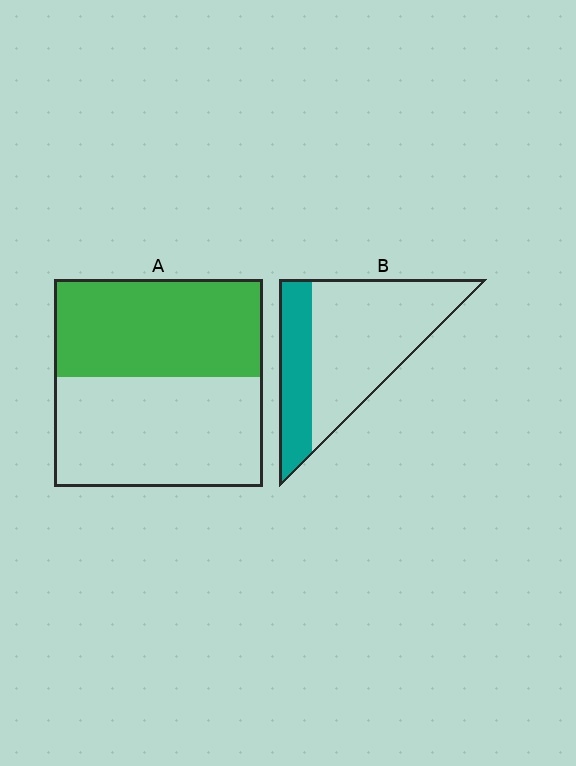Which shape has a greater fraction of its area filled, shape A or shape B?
Shape A.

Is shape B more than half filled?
No.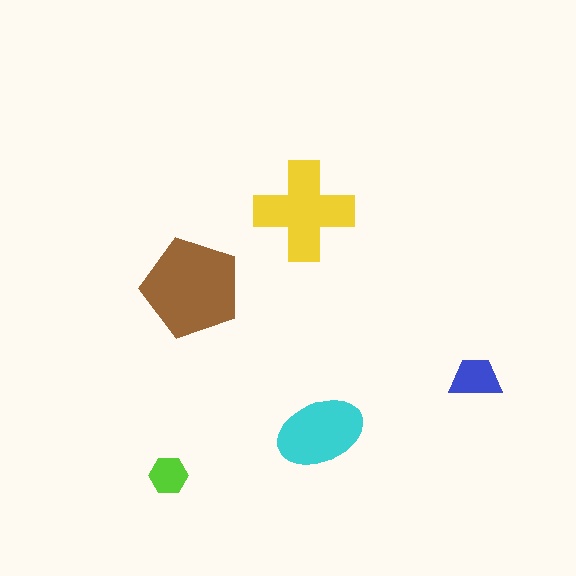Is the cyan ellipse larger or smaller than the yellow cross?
Smaller.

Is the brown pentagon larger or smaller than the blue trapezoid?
Larger.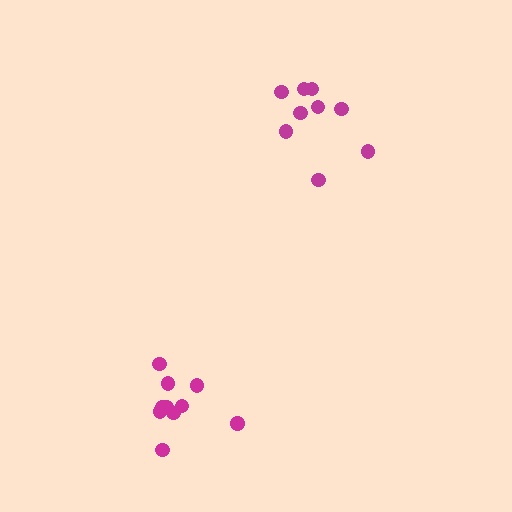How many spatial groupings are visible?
There are 2 spatial groupings.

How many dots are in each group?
Group 1: 10 dots, Group 2: 9 dots (19 total).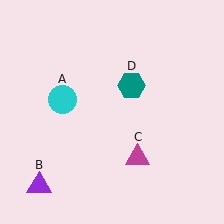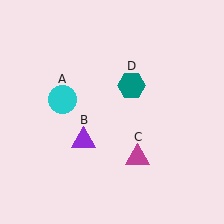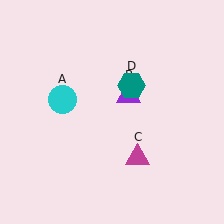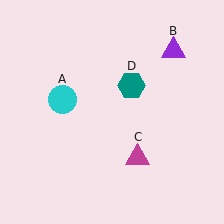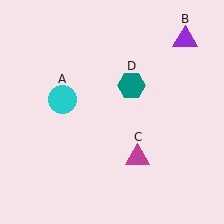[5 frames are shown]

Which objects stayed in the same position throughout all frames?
Cyan circle (object A) and magenta triangle (object C) and teal hexagon (object D) remained stationary.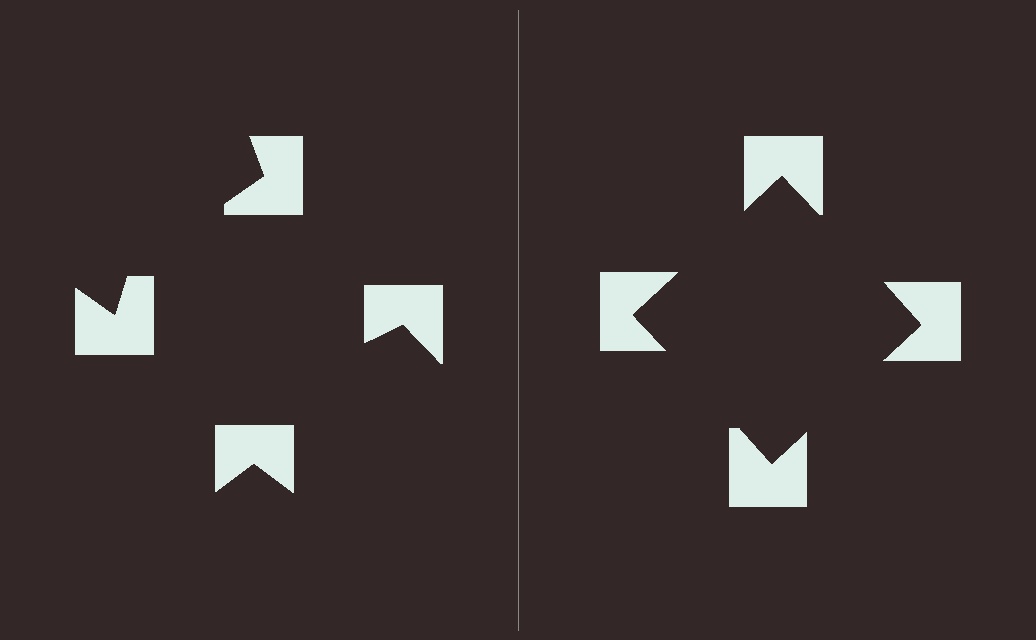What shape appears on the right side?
An illusory square.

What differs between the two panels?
The notched squares are positioned identically on both sides; only the wedge orientations differ. On the right they align to a square; on the left they are misaligned.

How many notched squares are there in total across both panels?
8 — 4 on each side.